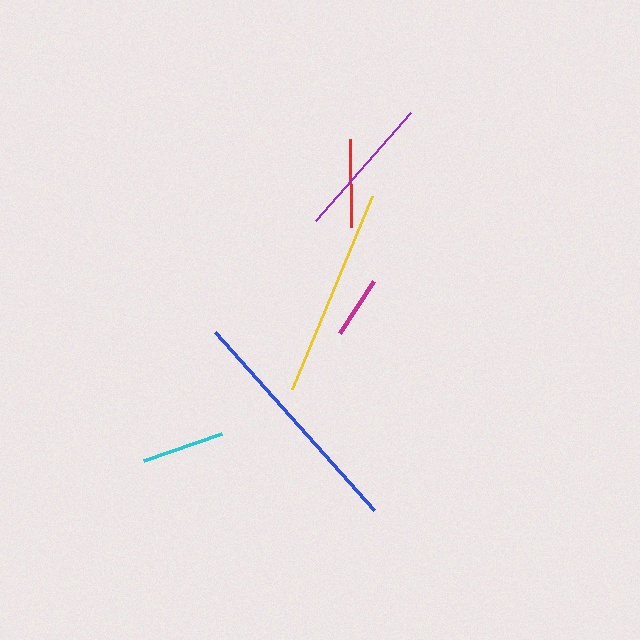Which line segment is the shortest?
The magenta line is the shortest at approximately 62 pixels.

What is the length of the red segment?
The red segment is approximately 88 pixels long.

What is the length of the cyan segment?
The cyan segment is approximately 83 pixels long.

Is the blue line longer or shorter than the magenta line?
The blue line is longer than the magenta line.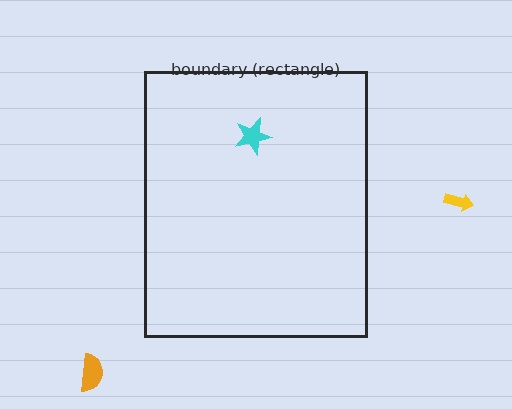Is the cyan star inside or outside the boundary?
Inside.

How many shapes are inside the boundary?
1 inside, 2 outside.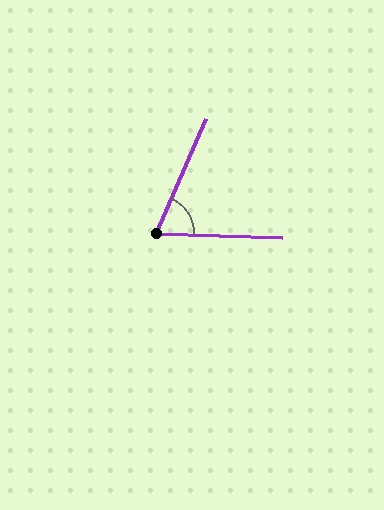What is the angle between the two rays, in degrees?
Approximately 69 degrees.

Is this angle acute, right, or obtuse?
It is acute.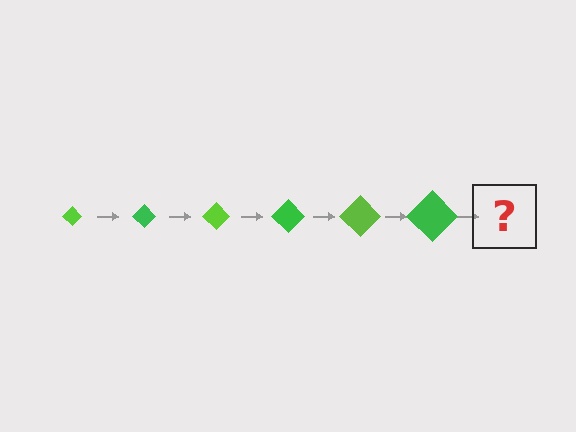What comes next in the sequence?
The next element should be a lime diamond, larger than the previous one.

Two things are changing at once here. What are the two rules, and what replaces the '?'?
The two rules are that the diamond grows larger each step and the color cycles through lime and green. The '?' should be a lime diamond, larger than the previous one.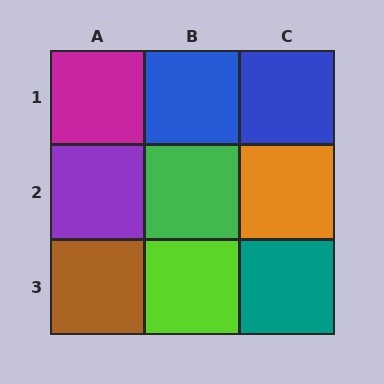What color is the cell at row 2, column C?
Orange.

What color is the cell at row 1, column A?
Magenta.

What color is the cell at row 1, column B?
Blue.